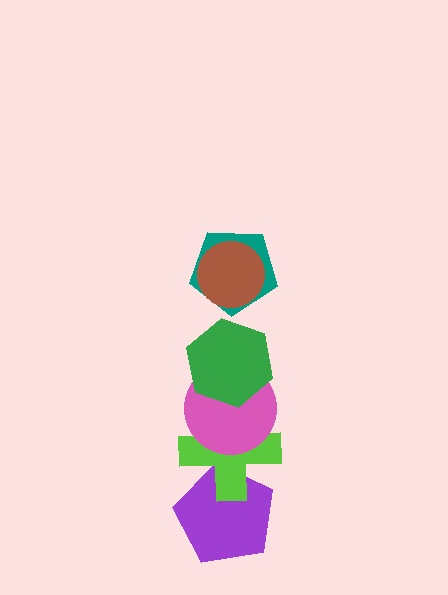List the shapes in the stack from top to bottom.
From top to bottom: the brown circle, the teal pentagon, the green hexagon, the pink circle, the lime cross, the purple pentagon.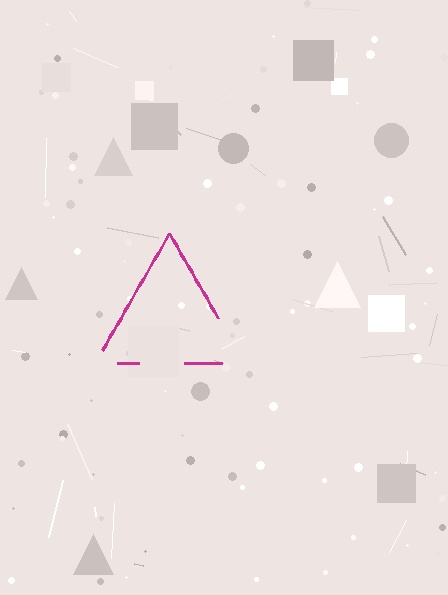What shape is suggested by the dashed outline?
The dashed outline suggests a triangle.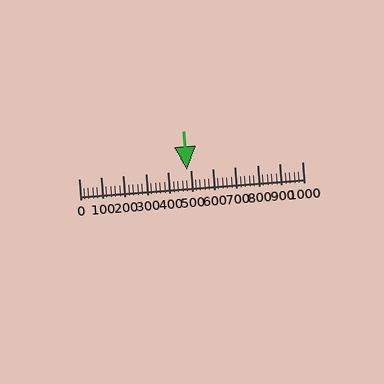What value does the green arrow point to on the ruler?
The green arrow points to approximately 483.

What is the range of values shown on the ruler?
The ruler shows values from 0 to 1000.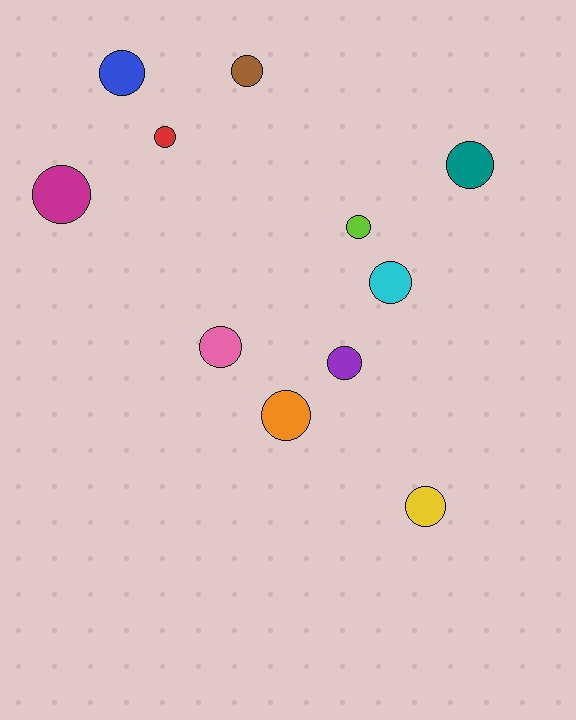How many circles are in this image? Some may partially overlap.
There are 11 circles.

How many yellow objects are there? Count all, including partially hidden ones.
There is 1 yellow object.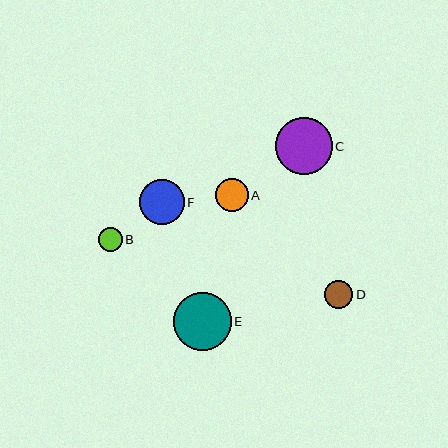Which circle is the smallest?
Circle B is the smallest with a size of approximately 24 pixels.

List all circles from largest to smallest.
From largest to smallest: E, C, F, A, D, B.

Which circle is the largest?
Circle E is the largest with a size of approximately 58 pixels.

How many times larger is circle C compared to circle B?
Circle C is approximately 2.4 times the size of circle B.